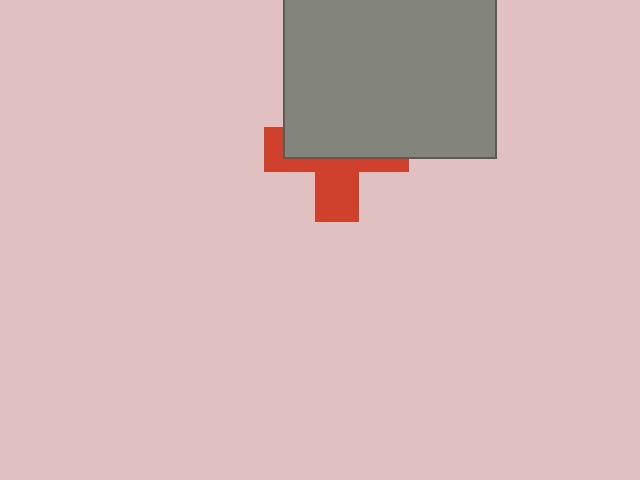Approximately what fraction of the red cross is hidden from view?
Roughly 58% of the red cross is hidden behind the gray square.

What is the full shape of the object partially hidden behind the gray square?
The partially hidden object is a red cross.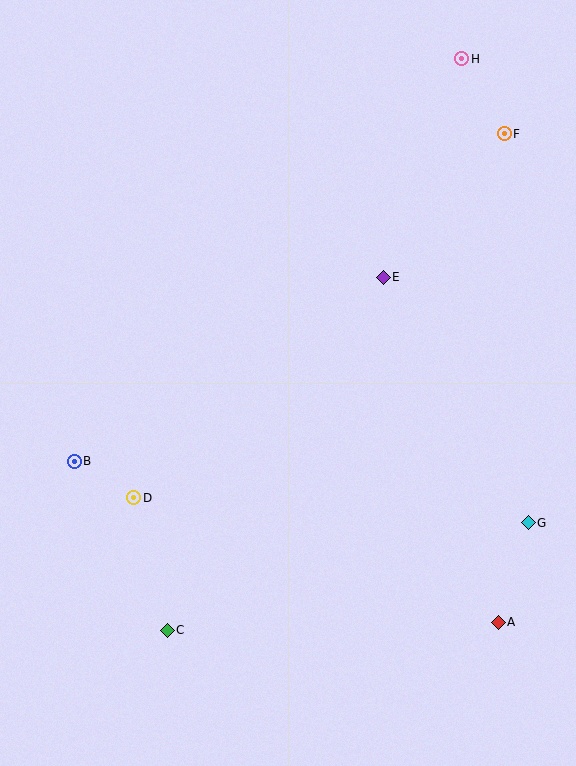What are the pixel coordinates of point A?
Point A is at (498, 622).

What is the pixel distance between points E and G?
The distance between E and G is 285 pixels.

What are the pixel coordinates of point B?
Point B is at (74, 462).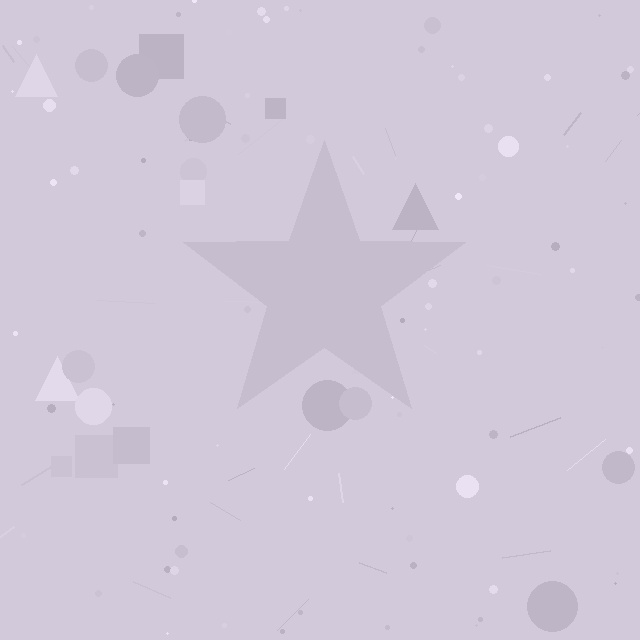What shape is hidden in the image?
A star is hidden in the image.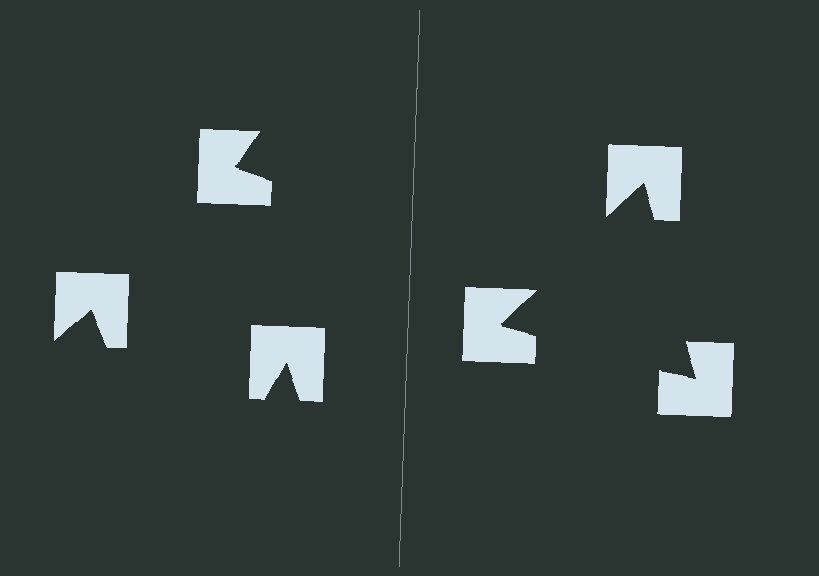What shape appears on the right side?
An illusory triangle.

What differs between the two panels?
The notched squares are positioned identically on both sides; only the wedge orientations differ. On the right they align to a triangle; on the left they are misaligned.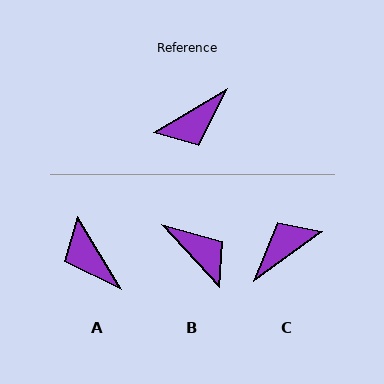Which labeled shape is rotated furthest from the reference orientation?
C, about 175 degrees away.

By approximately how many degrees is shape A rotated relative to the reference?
Approximately 89 degrees clockwise.